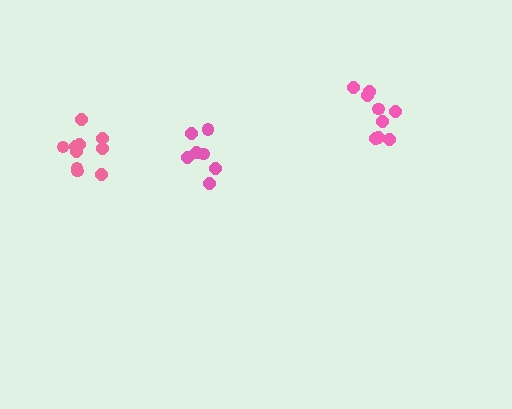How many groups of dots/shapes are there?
There are 3 groups.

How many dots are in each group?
Group 1: 7 dots, Group 2: 10 dots, Group 3: 9 dots (26 total).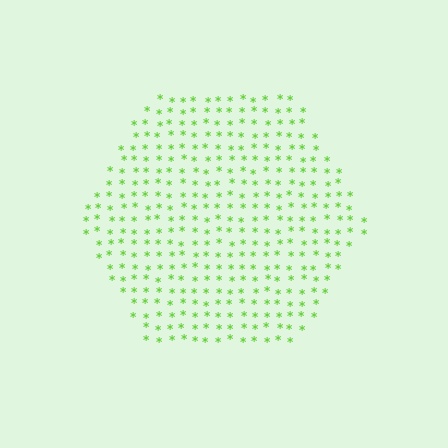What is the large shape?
The large shape is a hexagon.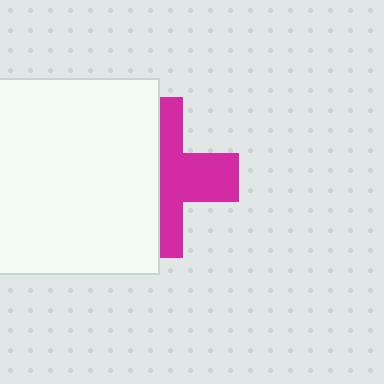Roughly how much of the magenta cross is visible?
About half of it is visible (roughly 49%).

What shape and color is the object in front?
The object in front is a white square.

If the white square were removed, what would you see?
You would see the complete magenta cross.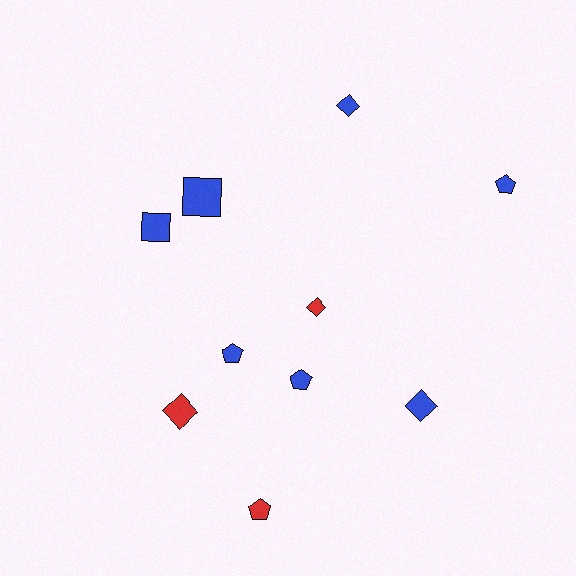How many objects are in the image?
There are 10 objects.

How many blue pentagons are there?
There are 3 blue pentagons.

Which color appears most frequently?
Blue, with 7 objects.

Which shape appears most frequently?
Pentagon, with 4 objects.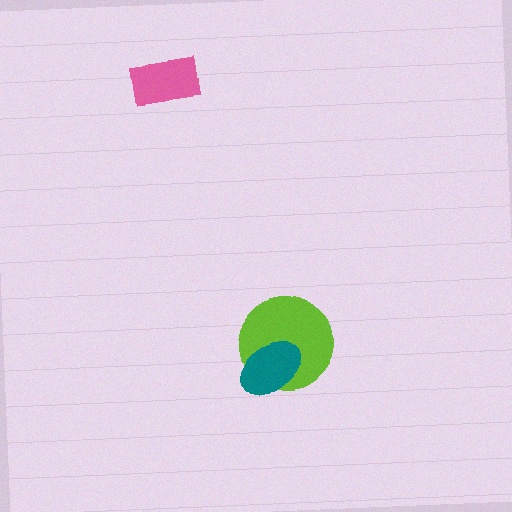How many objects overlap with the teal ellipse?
1 object overlaps with the teal ellipse.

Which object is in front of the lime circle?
The teal ellipse is in front of the lime circle.